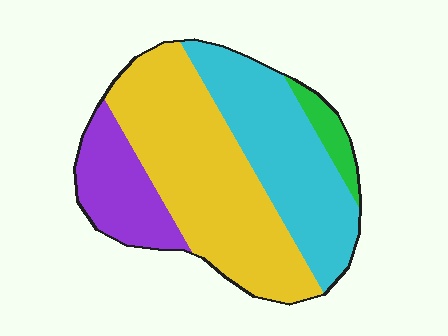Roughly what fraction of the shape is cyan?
Cyan covers 32% of the shape.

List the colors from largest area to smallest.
From largest to smallest: yellow, cyan, purple, green.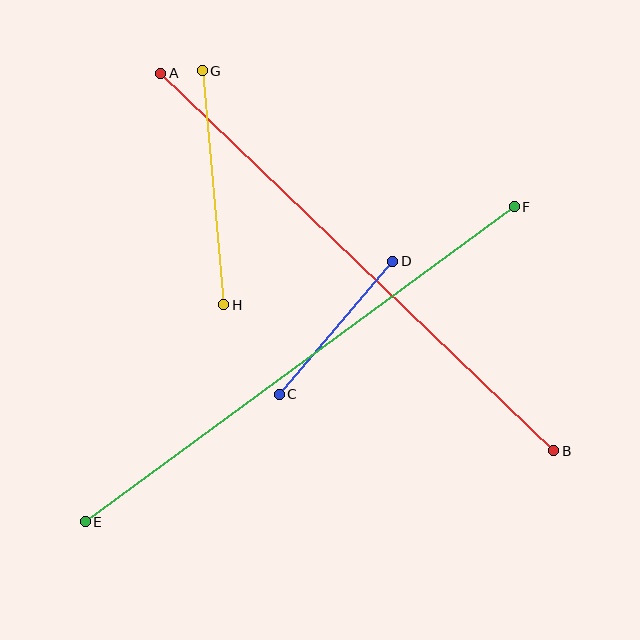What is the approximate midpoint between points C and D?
The midpoint is at approximately (336, 328) pixels.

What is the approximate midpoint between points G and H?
The midpoint is at approximately (213, 188) pixels.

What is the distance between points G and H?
The distance is approximately 235 pixels.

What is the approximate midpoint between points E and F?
The midpoint is at approximately (300, 364) pixels.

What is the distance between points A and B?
The distance is approximately 545 pixels.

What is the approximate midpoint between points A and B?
The midpoint is at approximately (357, 262) pixels.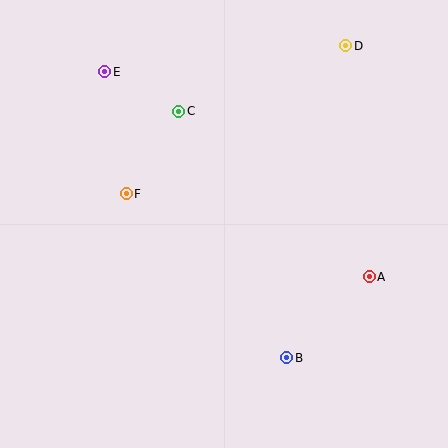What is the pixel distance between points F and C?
The distance between F and C is 98 pixels.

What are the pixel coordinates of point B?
Point B is at (287, 358).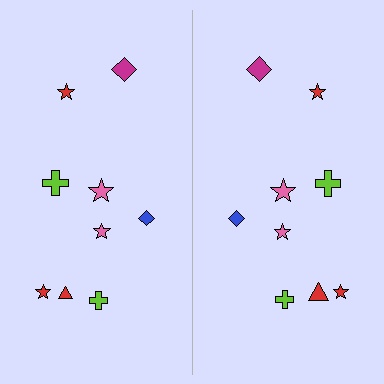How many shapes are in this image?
There are 18 shapes in this image.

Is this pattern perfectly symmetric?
No, the pattern is not perfectly symmetric. The red triangle on the right side has a different size than its mirror counterpart.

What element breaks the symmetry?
The red triangle on the right side has a different size than its mirror counterpart.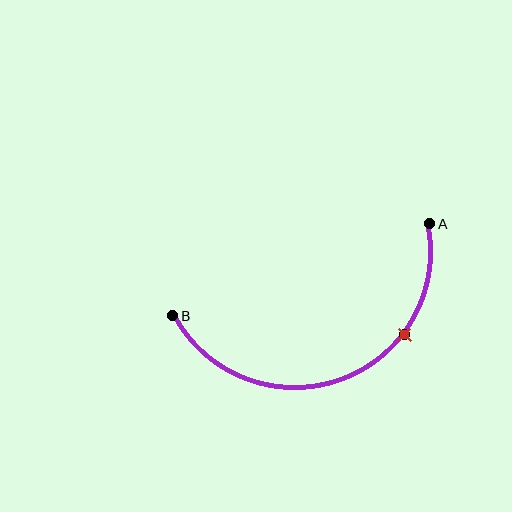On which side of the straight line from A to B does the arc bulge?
The arc bulges below the straight line connecting A and B.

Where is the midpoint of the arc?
The arc midpoint is the point on the curve farthest from the straight line joining A and B. It sits below that line.